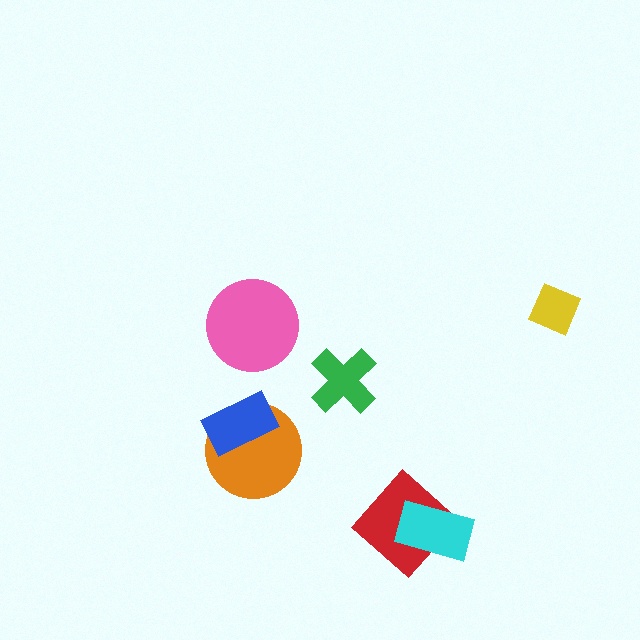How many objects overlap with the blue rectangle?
1 object overlaps with the blue rectangle.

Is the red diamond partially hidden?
Yes, it is partially covered by another shape.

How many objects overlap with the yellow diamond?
0 objects overlap with the yellow diamond.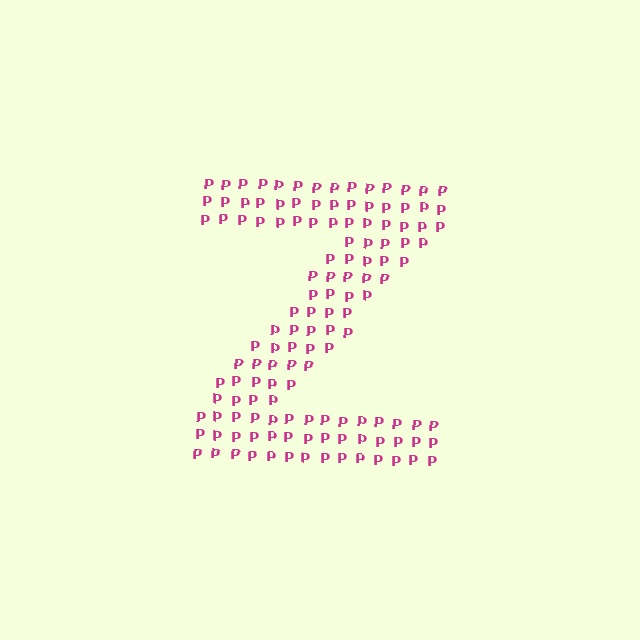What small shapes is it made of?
It is made of small letter P's.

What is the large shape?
The large shape is the letter Z.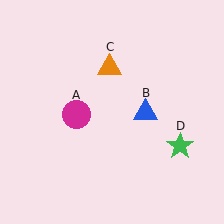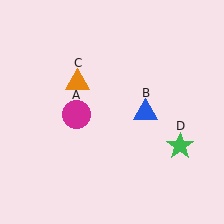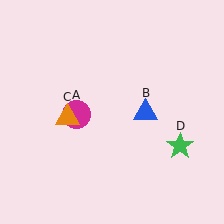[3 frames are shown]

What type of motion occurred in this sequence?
The orange triangle (object C) rotated counterclockwise around the center of the scene.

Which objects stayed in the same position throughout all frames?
Magenta circle (object A) and blue triangle (object B) and green star (object D) remained stationary.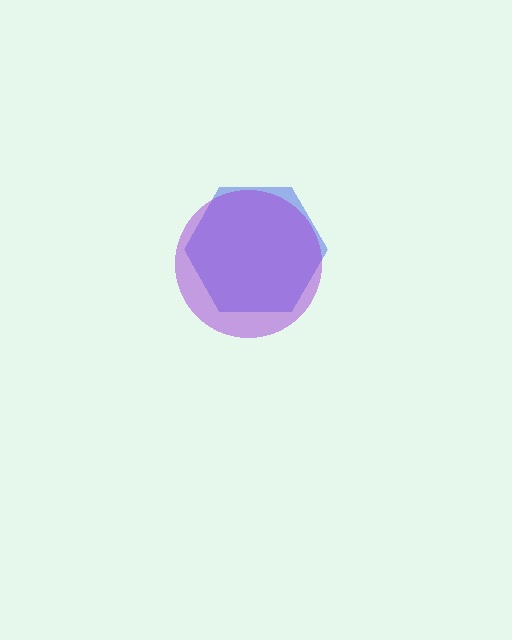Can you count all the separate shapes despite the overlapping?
Yes, there are 2 separate shapes.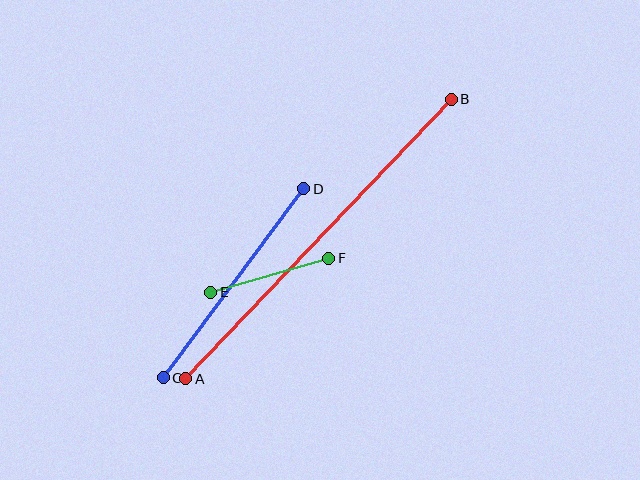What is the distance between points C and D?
The distance is approximately 235 pixels.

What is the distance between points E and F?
The distance is approximately 123 pixels.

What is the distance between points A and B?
The distance is approximately 385 pixels.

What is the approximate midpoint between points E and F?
The midpoint is at approximately (270, 275) pixels.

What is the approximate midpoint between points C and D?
The midpoint is at approximately (234, 283) pixels.